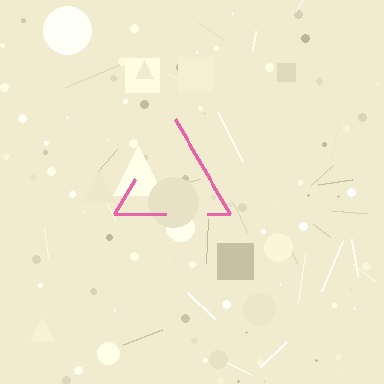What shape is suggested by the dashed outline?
The dashed outline suggests a triangle.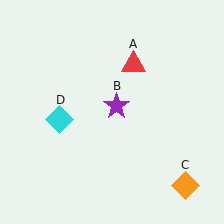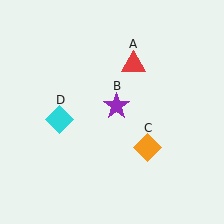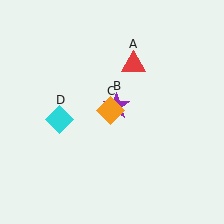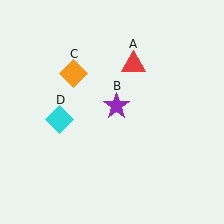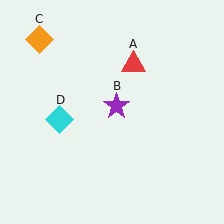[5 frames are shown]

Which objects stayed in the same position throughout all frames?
Red triangle (object A) and purple star (object B) and cyan diamond (object D) remained stationary.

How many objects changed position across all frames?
1 object changed position: orange diamond (object C).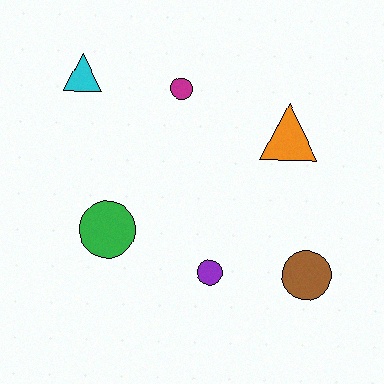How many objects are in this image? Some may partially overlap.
There are 6 objects.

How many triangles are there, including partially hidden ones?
There are 2 triangles.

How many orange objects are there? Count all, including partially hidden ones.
There is 1 orange object.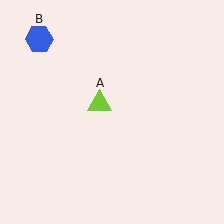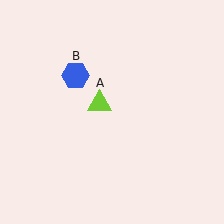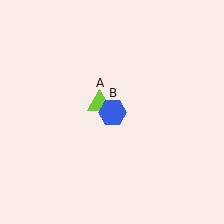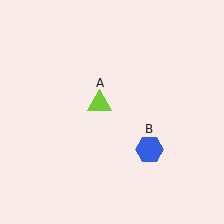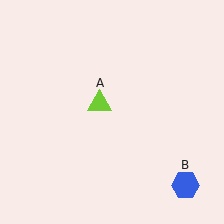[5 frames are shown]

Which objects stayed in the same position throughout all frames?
Lime triangle (object A) remained stationary.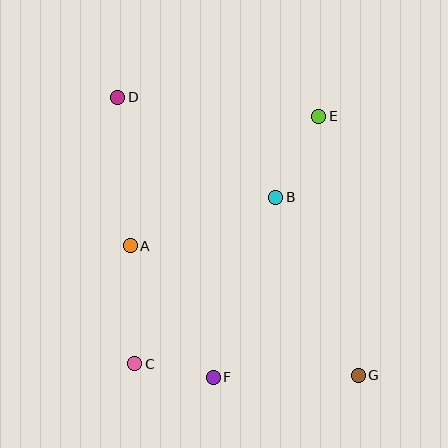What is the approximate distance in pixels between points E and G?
The distance between E and G is approximately 262 pixels.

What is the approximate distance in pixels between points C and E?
The distance between C and E is approximately 309 pixels.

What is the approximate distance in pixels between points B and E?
The distance between B and E is approximately 92 pixels.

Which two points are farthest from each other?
Points D and G are farthest from each other.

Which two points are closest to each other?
Points C and F are closest to each other.